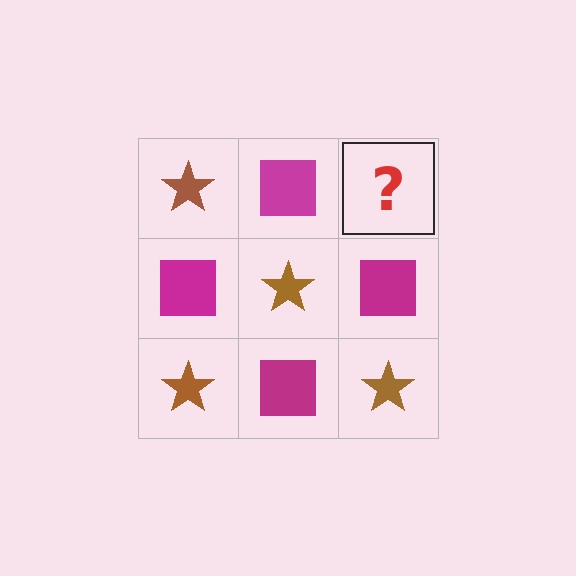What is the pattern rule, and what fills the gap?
The rule is that it alternates brown star and magenta square in a checkerboard pattern. The gap should be filled with a brown star.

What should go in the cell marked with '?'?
The missing cell should contain a brown star.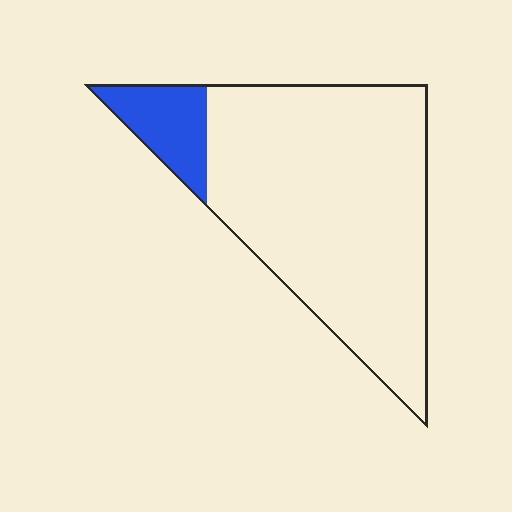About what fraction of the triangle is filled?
About one eighth (1/8).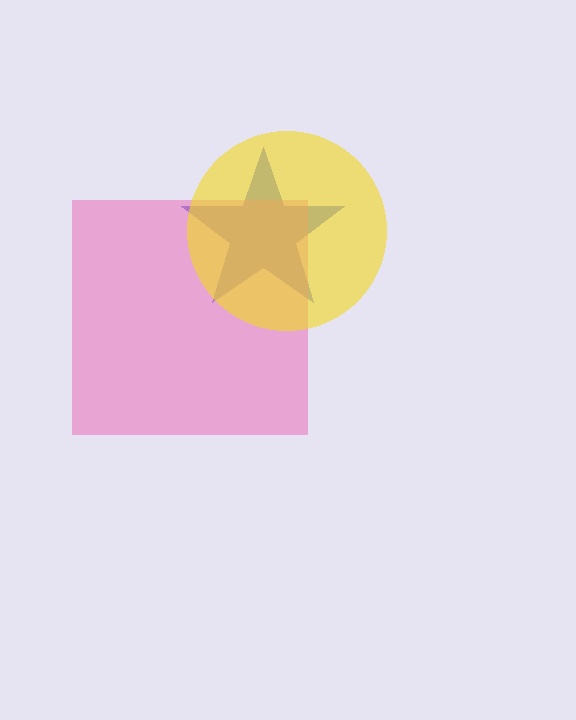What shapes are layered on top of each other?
The layered shapes are: a blue star, a pink square, a yellow circle.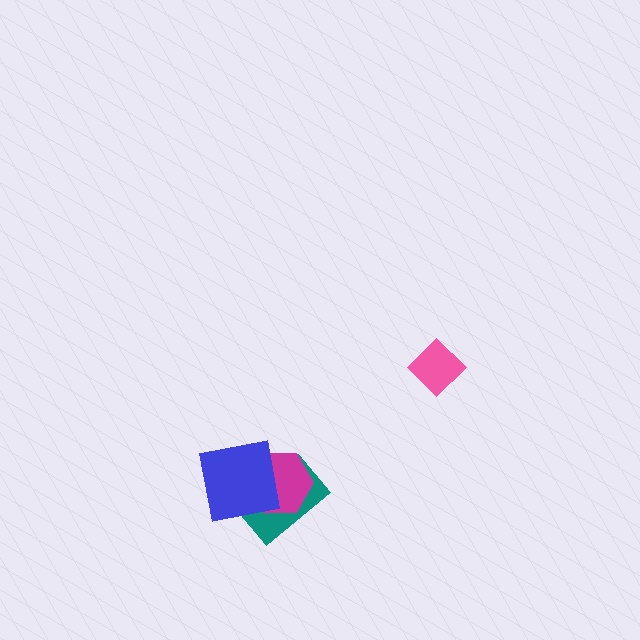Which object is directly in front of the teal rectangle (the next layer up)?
The magenta hexagon is directly in front of the teal rectangle.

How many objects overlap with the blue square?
2 objects overlap with the blue square.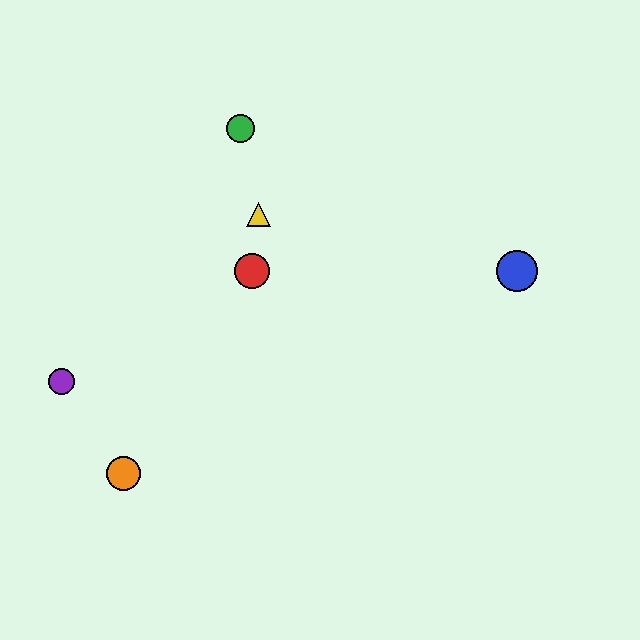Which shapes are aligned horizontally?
The red circle, the blue circle are aligned horizontally.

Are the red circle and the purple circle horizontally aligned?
No, the red circle is at y≈271 and the purple circle is at y≈382.